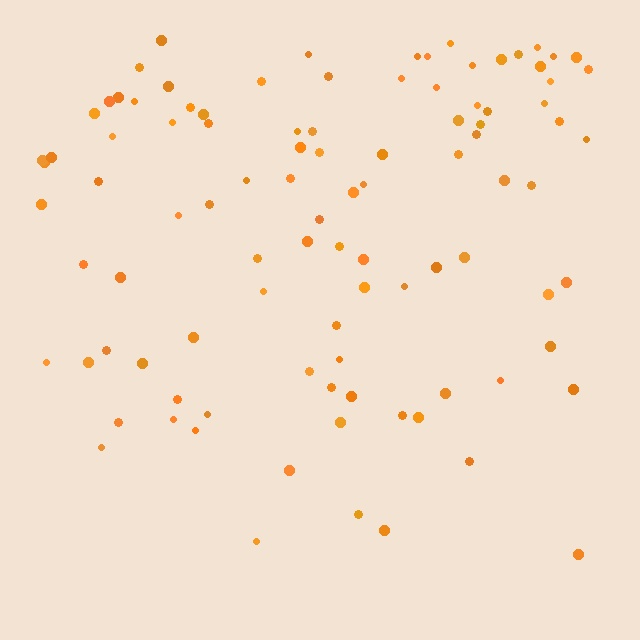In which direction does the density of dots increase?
From bottom to top, with the top side densest.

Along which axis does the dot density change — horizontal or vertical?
Vertical.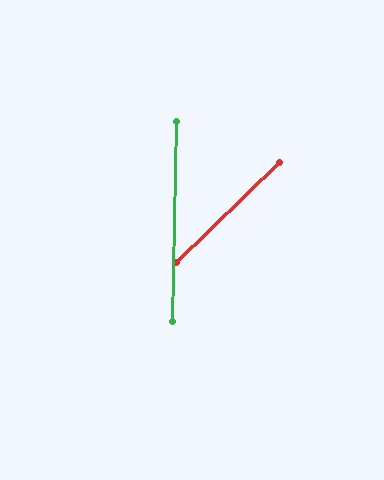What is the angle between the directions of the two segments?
Approximately 45 degrees.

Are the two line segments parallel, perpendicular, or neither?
Neither parallel nor perpendicular — they differ by about 45°.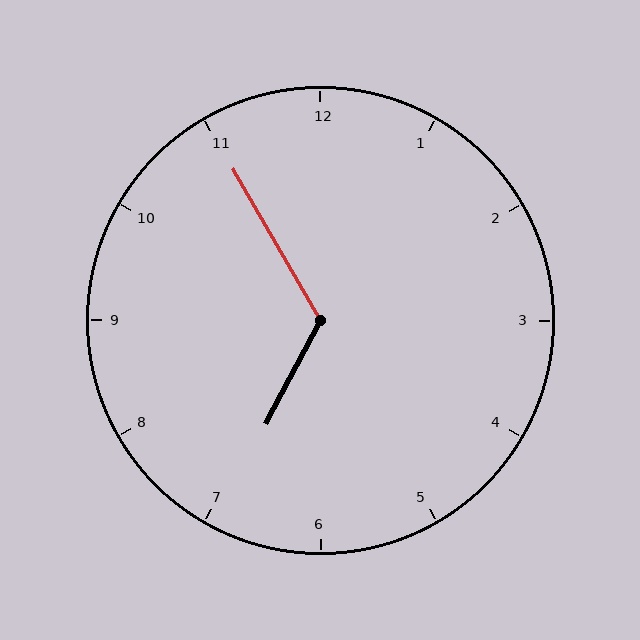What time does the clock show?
6:55.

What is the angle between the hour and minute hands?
Approximately 122 degrees.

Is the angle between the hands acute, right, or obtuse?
It is obtuse.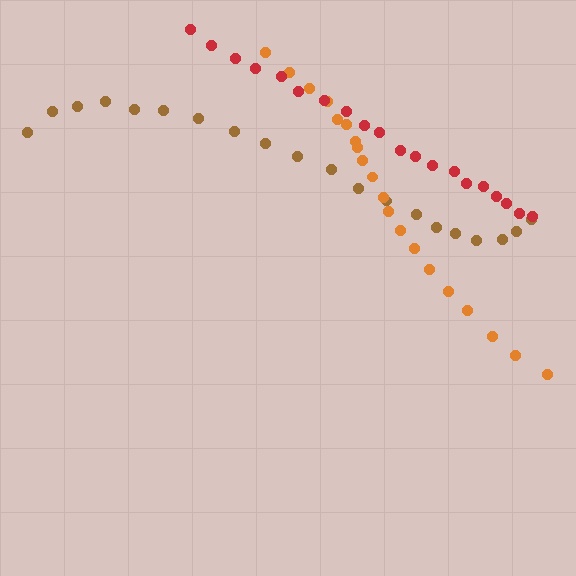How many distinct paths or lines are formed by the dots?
There are 3 distinct paths.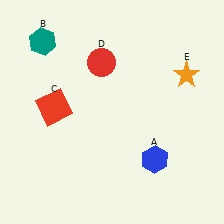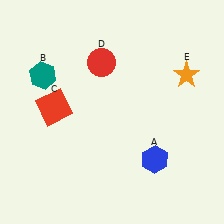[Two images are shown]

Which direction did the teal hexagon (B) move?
The teal hexagon (B) moved down.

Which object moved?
The teal hexagon (B) moved down.